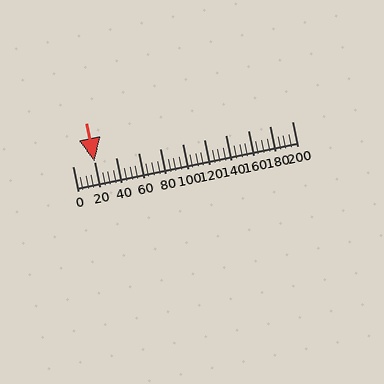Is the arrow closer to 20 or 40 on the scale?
The arrow is closer to 20.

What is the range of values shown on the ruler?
The ruler shows values from 0 to 200.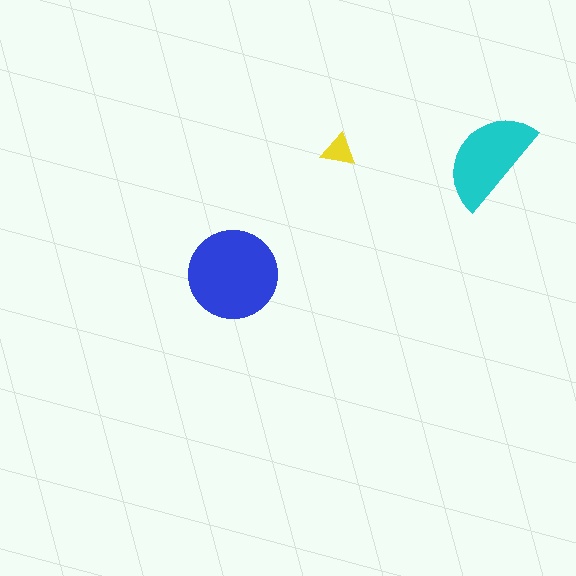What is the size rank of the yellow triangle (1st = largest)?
3rd.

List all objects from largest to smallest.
The blue circle, the cyan semicircle, the yellow triangle.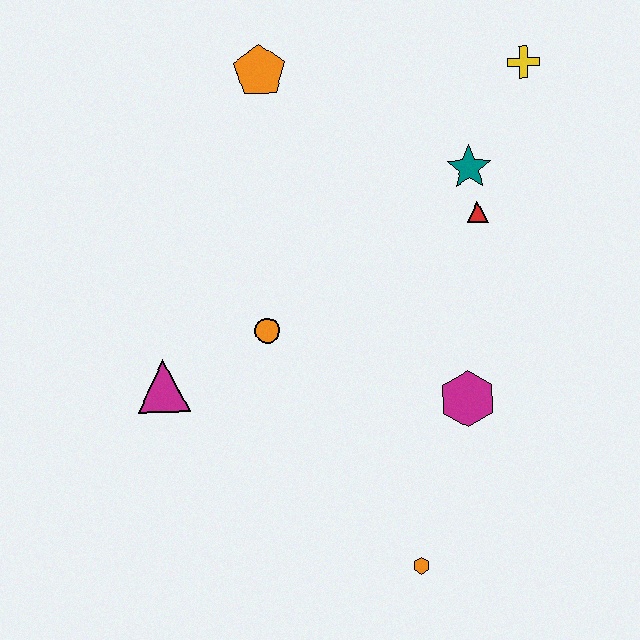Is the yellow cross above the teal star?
Yes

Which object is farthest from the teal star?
The orange hexagon is farthest from the teal star.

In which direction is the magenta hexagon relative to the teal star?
The magenta hexagon is below the teal star.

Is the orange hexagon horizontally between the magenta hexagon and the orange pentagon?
Yes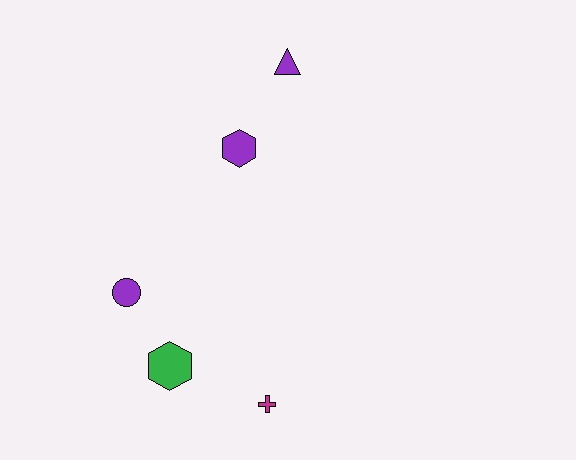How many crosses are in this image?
There is 1 cross.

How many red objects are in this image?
There are no red objects.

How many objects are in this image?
There are 5 objects.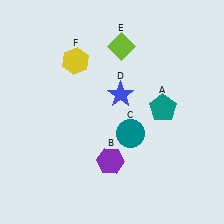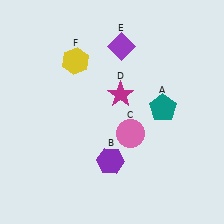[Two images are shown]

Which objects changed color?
C changed from teal to pink. D changed from blue to magenta. E changed from lime to purple.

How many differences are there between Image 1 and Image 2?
There are 3 differences between the two images.